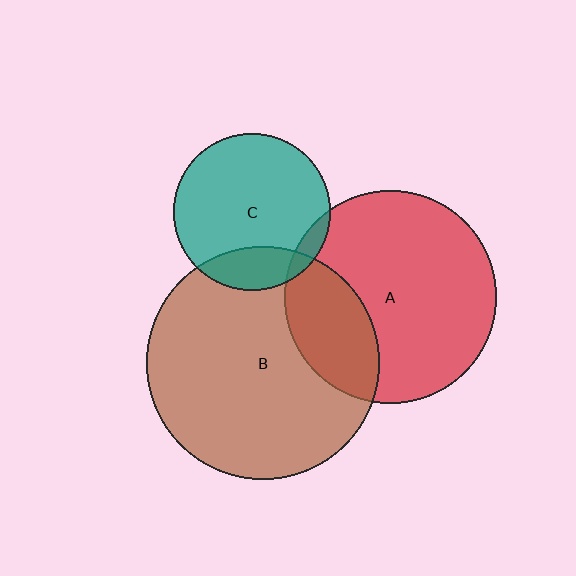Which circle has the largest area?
Circle B (brown).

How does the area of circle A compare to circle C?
Approximately 1.8 times.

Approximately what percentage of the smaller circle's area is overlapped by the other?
Approximately 25%.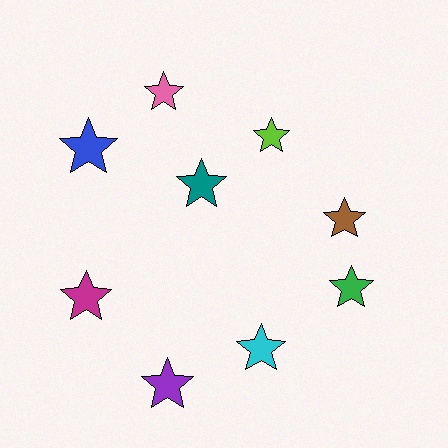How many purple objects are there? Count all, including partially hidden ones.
There is 1 purple object.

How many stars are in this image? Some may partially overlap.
There are 9 stars.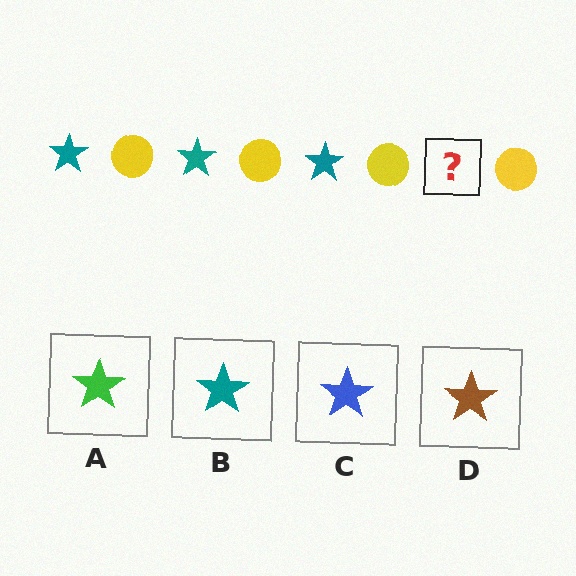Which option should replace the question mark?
Option B.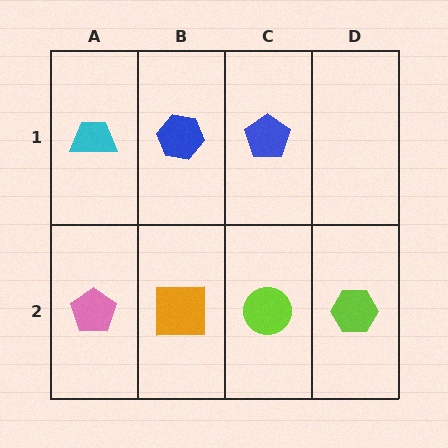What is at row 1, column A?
A cyan trapezoid.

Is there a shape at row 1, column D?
No, that cell is empty.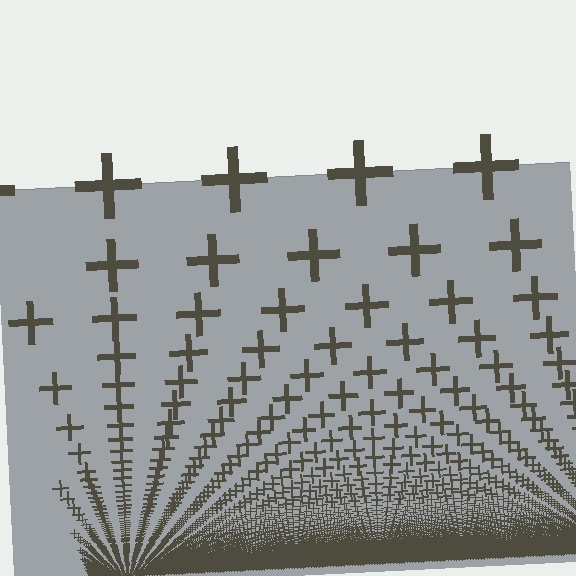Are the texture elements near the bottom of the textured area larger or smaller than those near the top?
Smaller. The gradient is inverted — elements near the bottom are smaller and denser.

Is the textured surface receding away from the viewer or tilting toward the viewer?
The surface appears to tilt toward the viewer. Texture elements get larger and sparser toward the top.